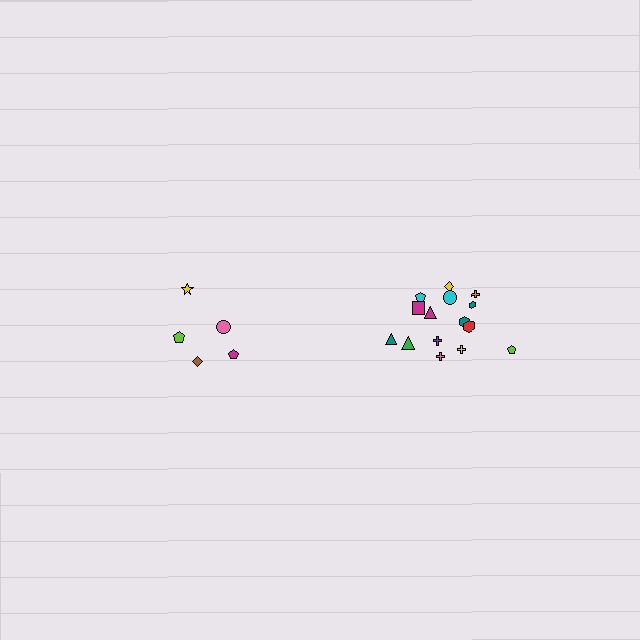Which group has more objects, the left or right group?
The right group.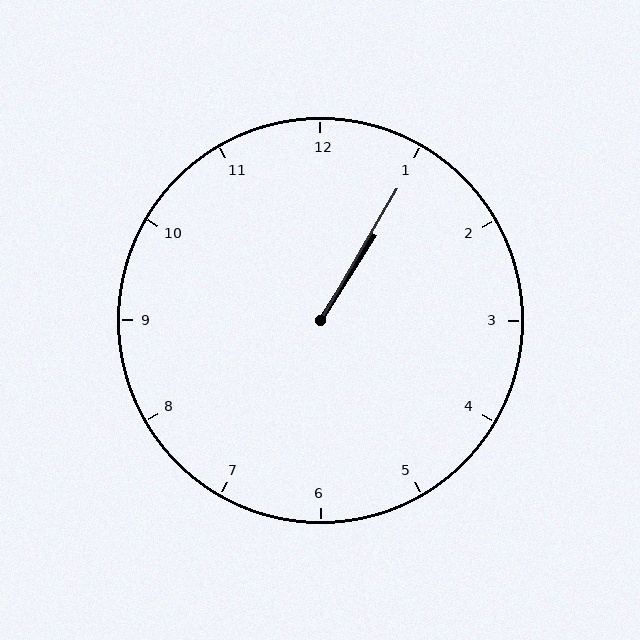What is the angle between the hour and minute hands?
Approximately 2 degrees.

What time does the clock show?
1:05.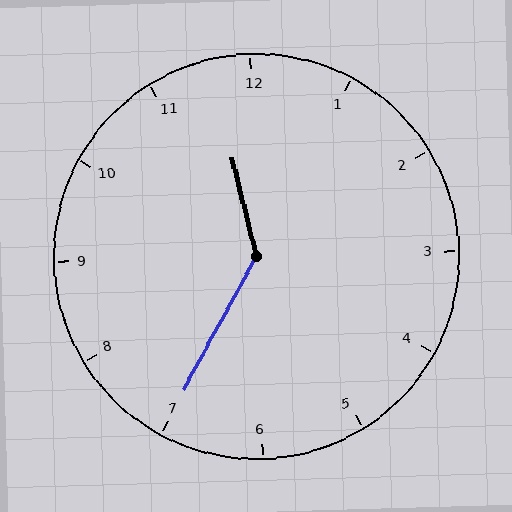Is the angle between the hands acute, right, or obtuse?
It is obtuse.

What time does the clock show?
11:35.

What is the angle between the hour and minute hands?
Approximately 138 degrees.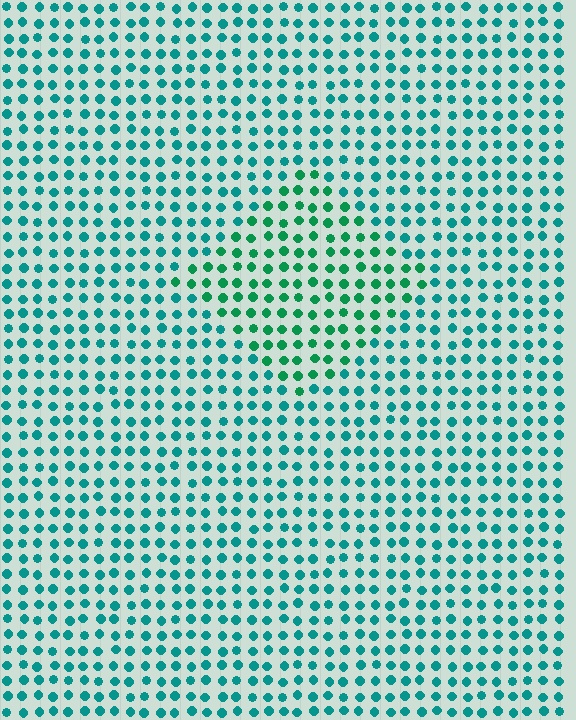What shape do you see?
I see a diamond.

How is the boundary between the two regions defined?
The boundary is defined purely by a slight shift in hue (about 28 degrees). Spacing, size, and orientation are identical on both sides.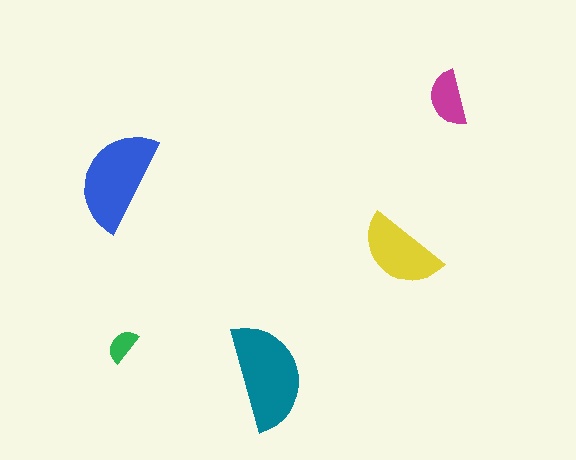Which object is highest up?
The magenta semicircle is topmost.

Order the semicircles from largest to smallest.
the teal one, the blue one, the yellow one, the magenta one, the green one.